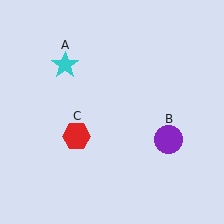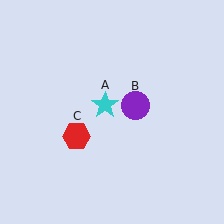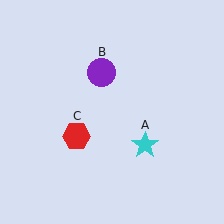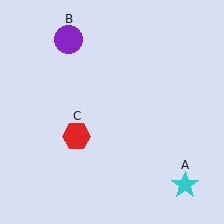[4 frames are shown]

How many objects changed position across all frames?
2 objects changed position: cyan star (object A), purple circle (object B).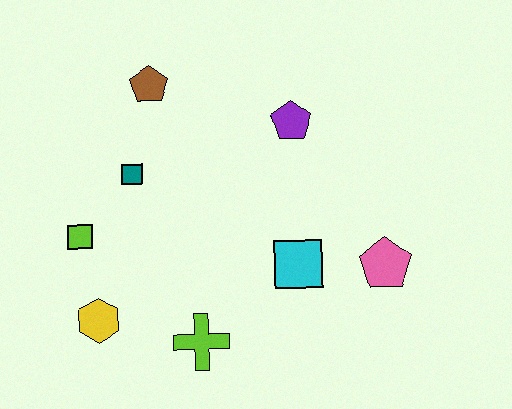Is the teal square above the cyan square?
Yes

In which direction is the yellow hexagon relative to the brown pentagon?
The yellow hexagon is below the brown pentagon.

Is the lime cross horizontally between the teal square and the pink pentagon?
Yes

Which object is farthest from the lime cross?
The brown pentagon is farthest from the lime cross.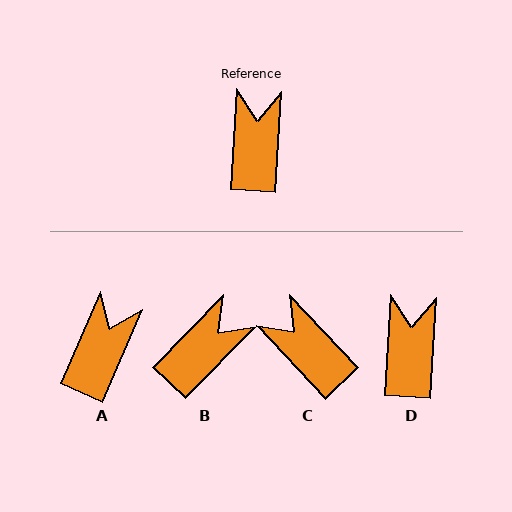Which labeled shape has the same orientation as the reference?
D.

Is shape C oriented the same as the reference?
No, it is off by about 47 degrees.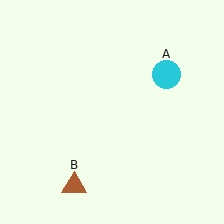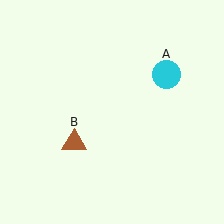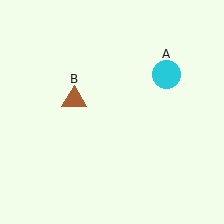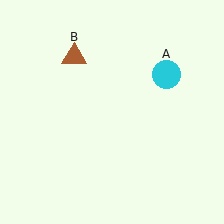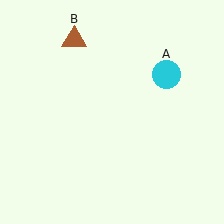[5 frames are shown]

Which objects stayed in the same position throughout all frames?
Cyan circle (object A) remained stationary.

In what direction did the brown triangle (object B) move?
The brown triangle (object B) moved up.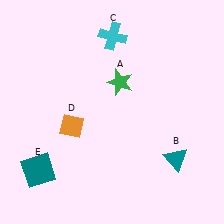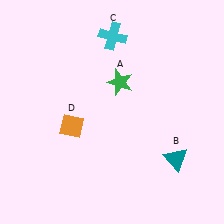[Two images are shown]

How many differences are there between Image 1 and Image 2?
There is 1 difference between the two images.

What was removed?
The teal square (E) was removed in Image 2.